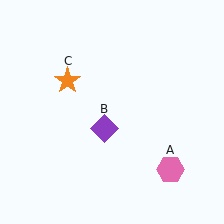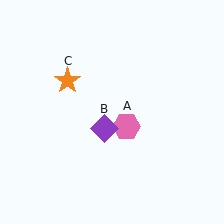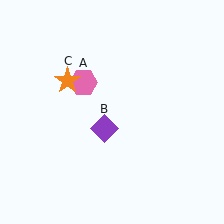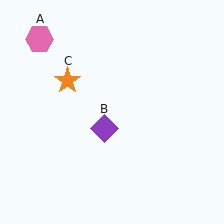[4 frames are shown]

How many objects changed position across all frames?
1 object changed position: pink hexagon (object A).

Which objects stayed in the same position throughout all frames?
Purple diamond (object B) and orange star (object C) remained stationary.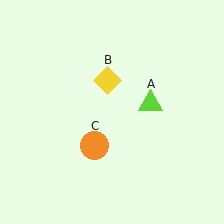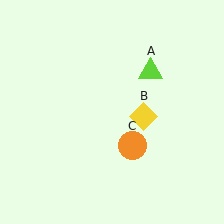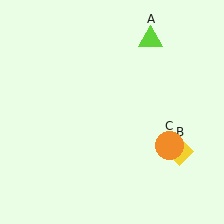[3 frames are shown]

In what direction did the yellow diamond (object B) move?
The yellow diamond (object B) moved down and to the right.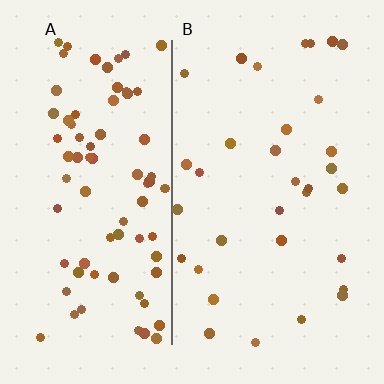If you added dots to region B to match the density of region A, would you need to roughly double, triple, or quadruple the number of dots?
Approximately double.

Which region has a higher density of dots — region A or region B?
A (the left).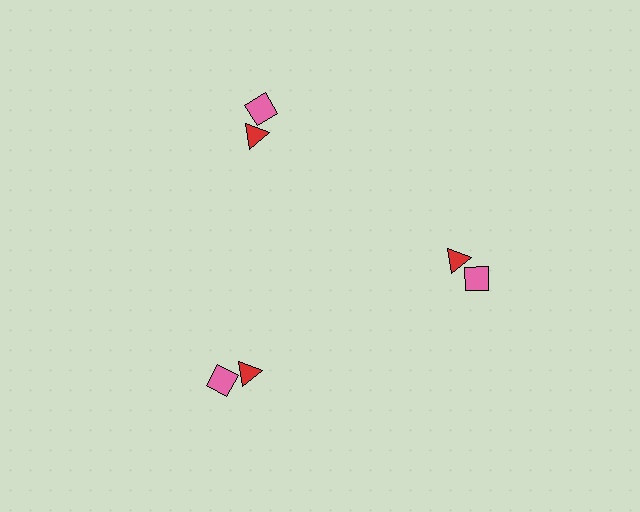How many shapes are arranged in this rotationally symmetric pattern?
There are 6 shapes, arranged in 3 groups of 2.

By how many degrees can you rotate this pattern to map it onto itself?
The pattern maps onto itself every 120 degrees of rotation.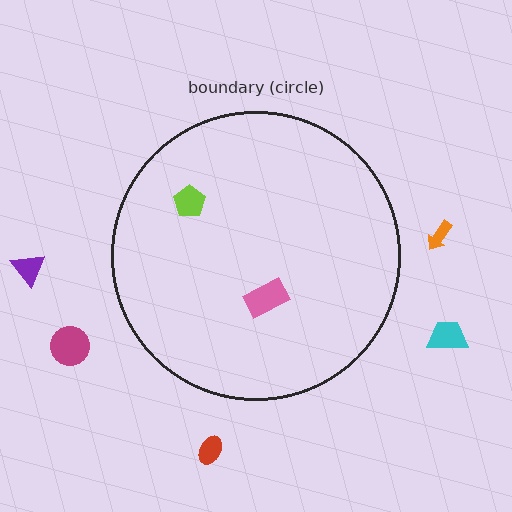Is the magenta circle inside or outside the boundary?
Outside.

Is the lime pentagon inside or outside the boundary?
Inside.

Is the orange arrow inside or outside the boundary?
Outside.